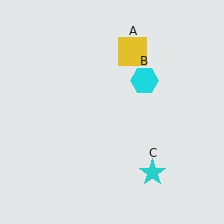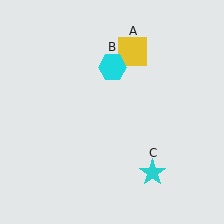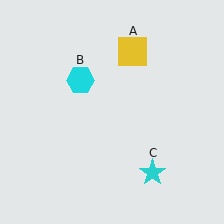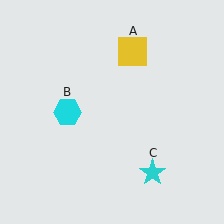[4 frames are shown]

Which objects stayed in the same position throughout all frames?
Yellow square (object A) and cyan star (object C) remained stationary.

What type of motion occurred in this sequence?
The cyan hexagon (object B) rotated counterclockwise around the center of the scene.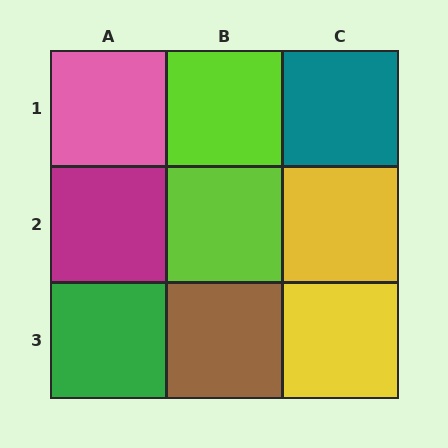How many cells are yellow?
2 cells are yellow.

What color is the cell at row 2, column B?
Lime.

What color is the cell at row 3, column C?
Yellow.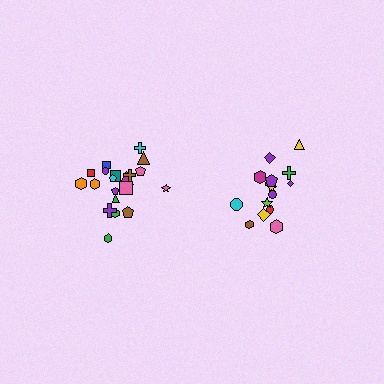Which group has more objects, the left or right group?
The left group.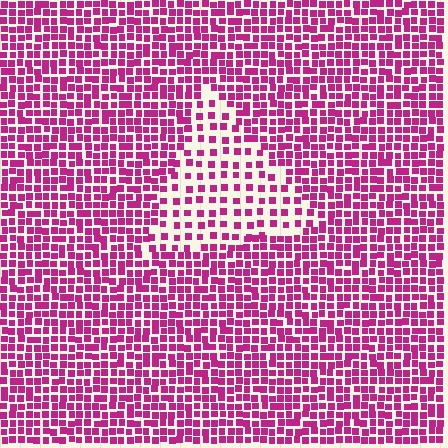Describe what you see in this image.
The image contains small magenta elements arranged at two different densities. A triangle-shaped region is visible where the elements are less densely packed than the surrounding area.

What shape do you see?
I see a triangle.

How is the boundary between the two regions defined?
The boundary is defined by a change in element density (approximately 2.1x ratio). All elements are the same color, size, and shape.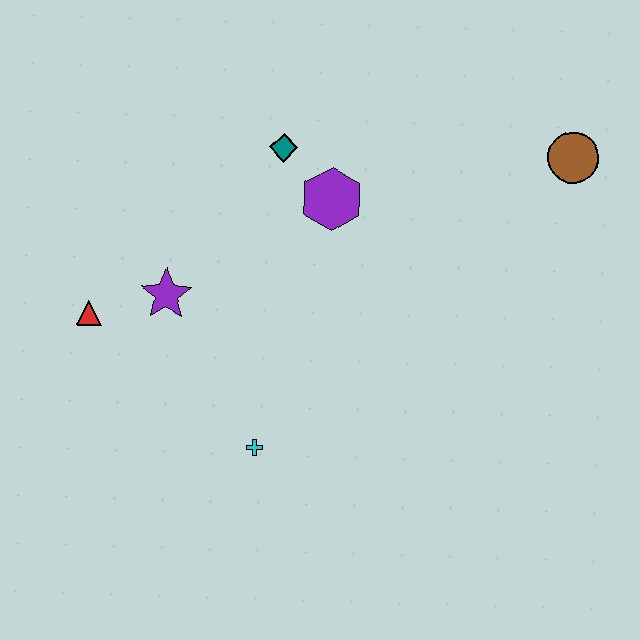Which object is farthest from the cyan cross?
The brown circle is farthest from the cyan cross.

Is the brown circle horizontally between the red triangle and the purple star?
No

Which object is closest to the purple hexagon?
The teal diamond is closest to the purple hexagon.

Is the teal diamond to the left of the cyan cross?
No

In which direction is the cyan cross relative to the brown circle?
The cyan cross is to the left of the brown circle.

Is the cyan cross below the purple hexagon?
Yes